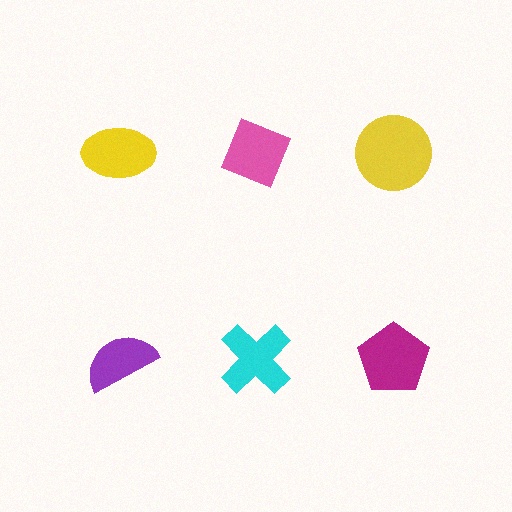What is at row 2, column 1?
A purple semicircle.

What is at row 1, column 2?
A pink diamond.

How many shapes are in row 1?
3 shapes.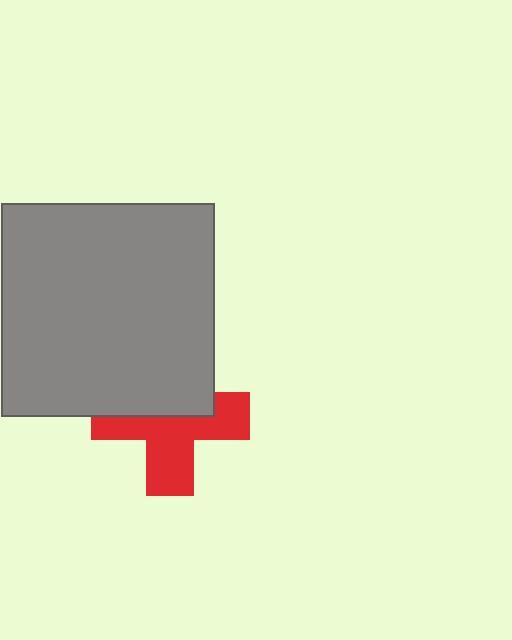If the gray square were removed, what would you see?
You would see the complete red cross.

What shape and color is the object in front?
The object in front is a gray square.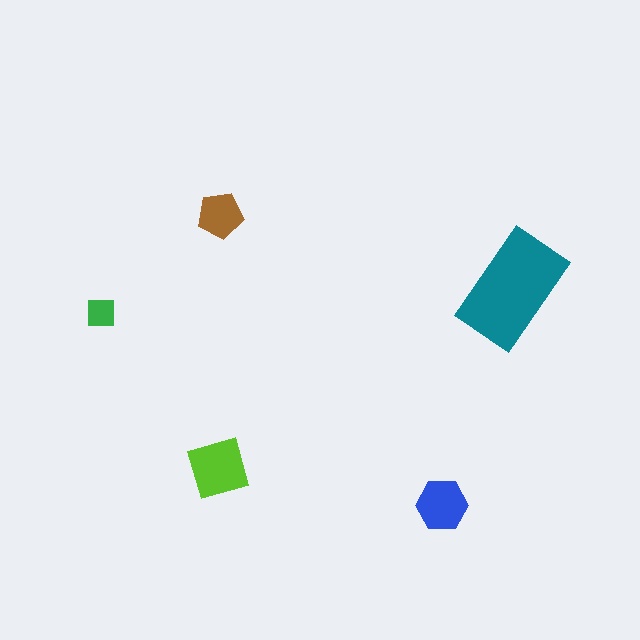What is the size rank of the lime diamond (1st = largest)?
2nd.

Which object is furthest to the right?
The teal rectangle is rightmost.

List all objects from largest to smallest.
The teal rectangle, the lime diamond, the blue hexagon, the brown pentagon, the green square.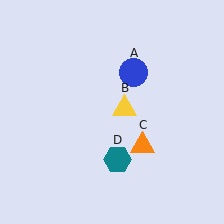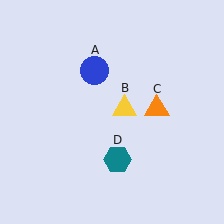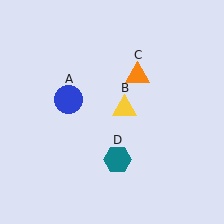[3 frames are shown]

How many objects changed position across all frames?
2 objects changed position: blue circle (object A), orange triangle (object C).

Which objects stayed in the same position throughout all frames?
Yellow triangle (object B) and teal hexagon (object D) remained stationary.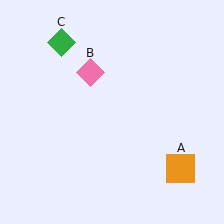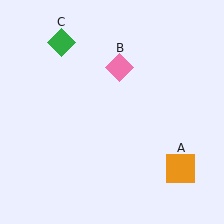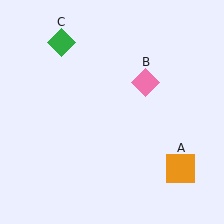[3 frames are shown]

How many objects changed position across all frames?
1 object changed position: pink diamond (object B).